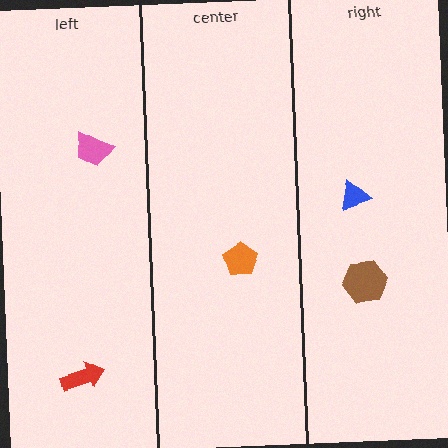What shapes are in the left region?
The red arrow, the pink trapezoid.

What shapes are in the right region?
The blue triangle, the brown hexagon.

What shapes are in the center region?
The orange pentagon.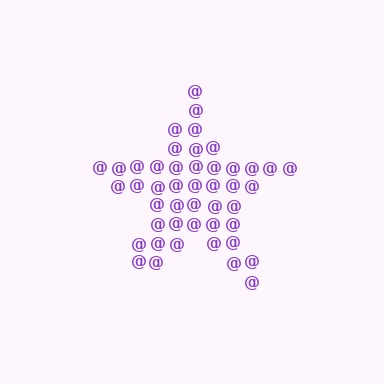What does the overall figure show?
The overall figure shows a star.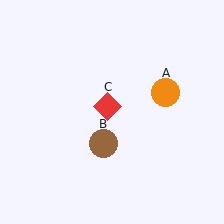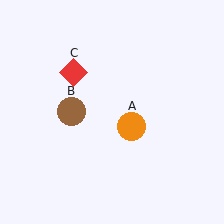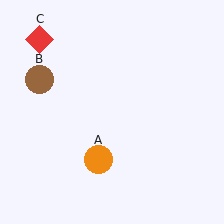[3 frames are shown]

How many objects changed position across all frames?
3 objects changed position: orange circle (object A), brown circle (object B), red diamond (object C).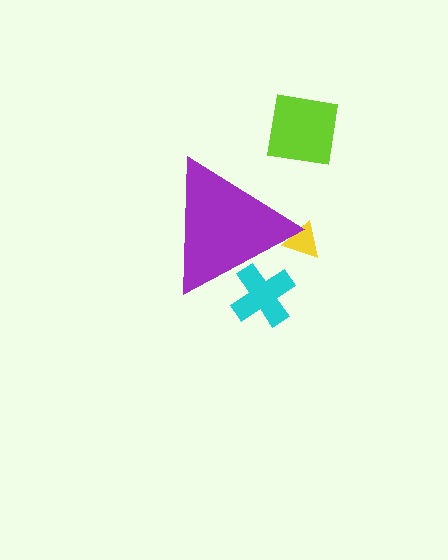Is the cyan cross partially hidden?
Yes, the cyan cross is partially hidden behind the purple triangle.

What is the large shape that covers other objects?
A purple triangle.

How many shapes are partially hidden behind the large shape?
2 shapes are partially hidden.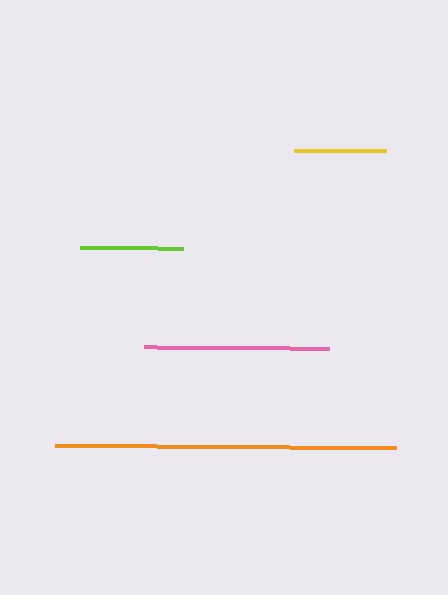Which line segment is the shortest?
The yellow line is the shortest at approximately 92 pixels.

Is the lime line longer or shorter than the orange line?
The orange line is longer than the lime line.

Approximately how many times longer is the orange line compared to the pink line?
The orange line is approximately 1.8 times the length of the pink line.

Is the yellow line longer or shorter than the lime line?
The lime line is longer than the yellow line.